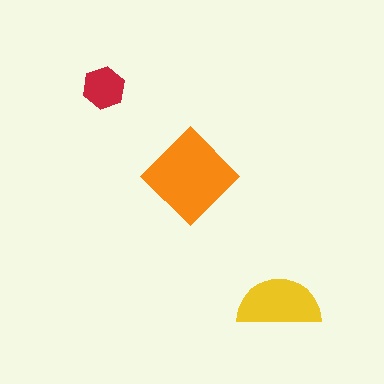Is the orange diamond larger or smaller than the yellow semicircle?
Larger.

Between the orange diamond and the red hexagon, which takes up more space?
The orange diamond.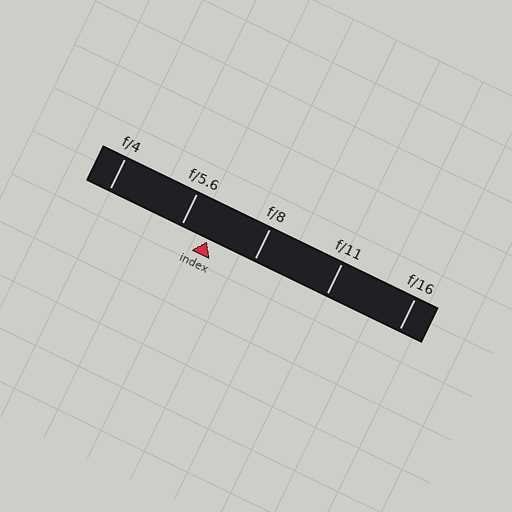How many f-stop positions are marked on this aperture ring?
There are 5 f-stop positions marked.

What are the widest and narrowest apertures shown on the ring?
The widest aperture shown is f/4 and the narrowest is f/16.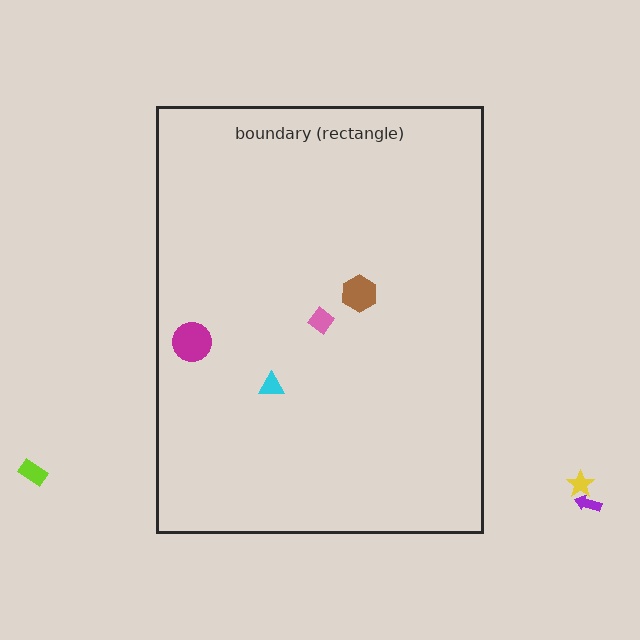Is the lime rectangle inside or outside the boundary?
Outside.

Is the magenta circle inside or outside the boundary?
Inside.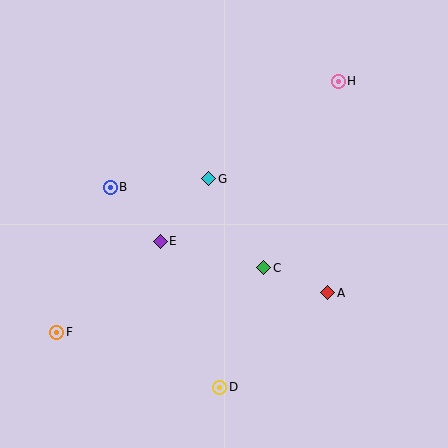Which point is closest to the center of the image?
Point G at (209, 179) is closest to the center.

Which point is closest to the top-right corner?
Point H is closest to the top-right corner.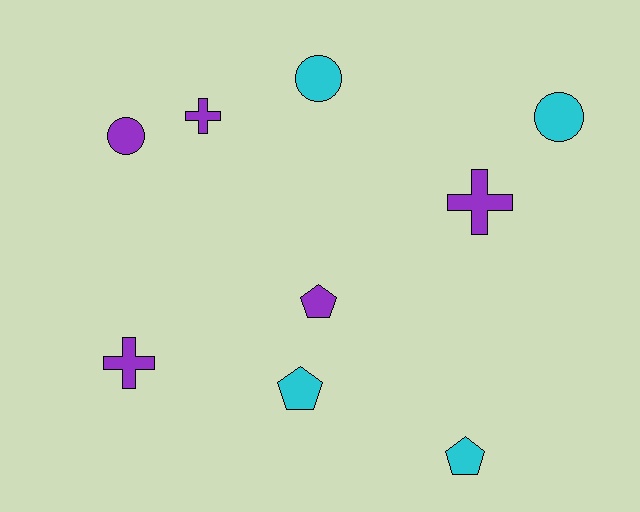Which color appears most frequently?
Purple, with 5 objects.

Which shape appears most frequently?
Pentagon, with 3 objects.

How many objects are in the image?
There are 9 objects.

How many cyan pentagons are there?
There are 2 cyan pentagons.